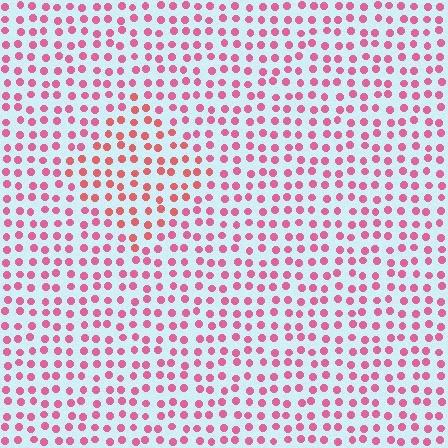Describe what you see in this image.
The image is filled with small pink elements in a uniform arrangement. A diamond-shaped region is visible where the elements are tinted to a slightly different hue, forming a subtle color boundary.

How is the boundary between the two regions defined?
The boundary is defined purely by a slight shift in hue (about 23 degrees). Spacing, size, and orientation are identical on both sides.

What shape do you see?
I see a diamond.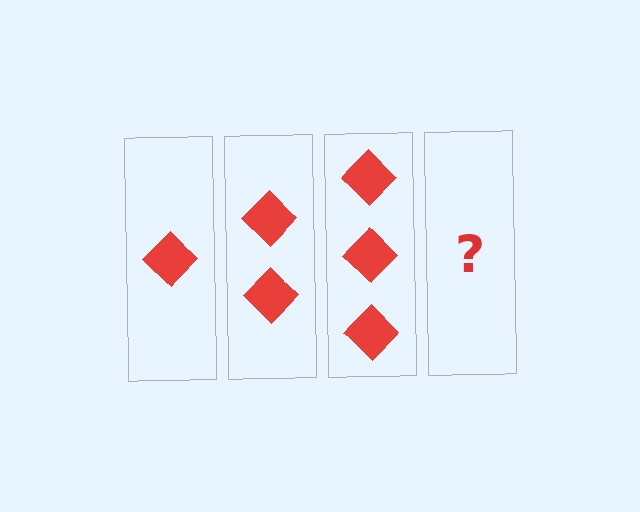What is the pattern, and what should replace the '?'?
The pattern is that each step adds one more diamond. The '?' should be 4 diamonds.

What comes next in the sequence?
The next element should be 4 diamonds.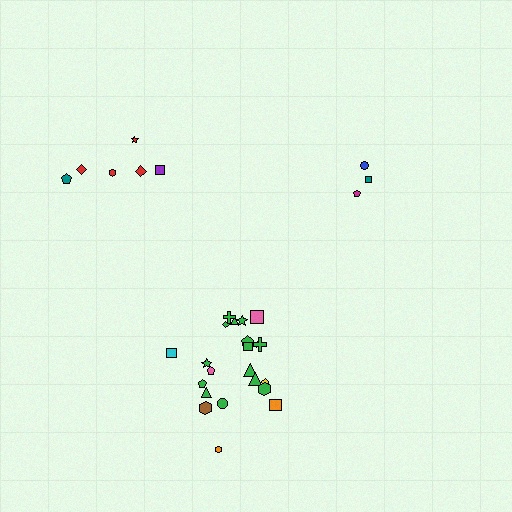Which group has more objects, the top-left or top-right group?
The top-left group.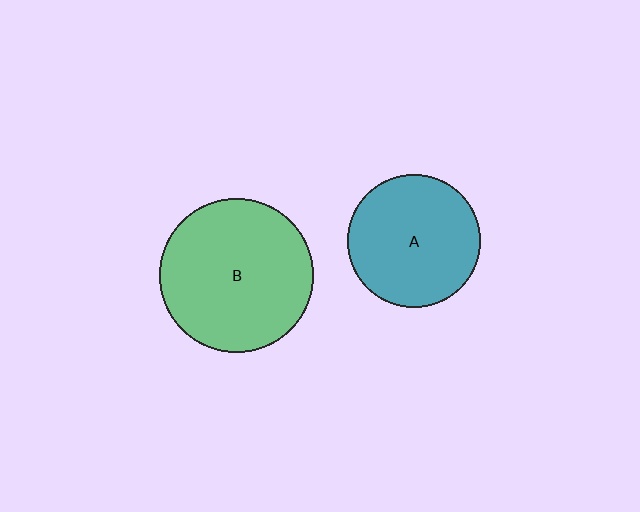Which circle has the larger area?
Circle B (green).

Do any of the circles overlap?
No, none of the circles overlap.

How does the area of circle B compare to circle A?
Approximately 1.3 times.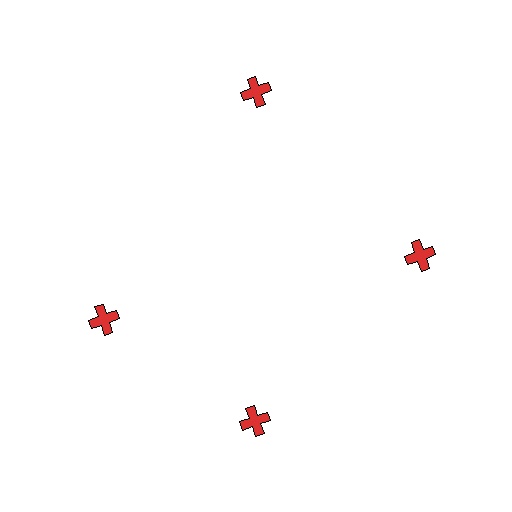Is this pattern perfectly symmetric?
No. The 4 red crosses are arranged in a ring, but one element near the 9 o'clock position is rotated out of alignment along the ring, breaking the 4-fold rotational symmetry.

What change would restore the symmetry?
The symmetry would be restored by rotating it back into even spacing with its neighbors so that all 4 crosses sit at equal angles and equal distance from the center.